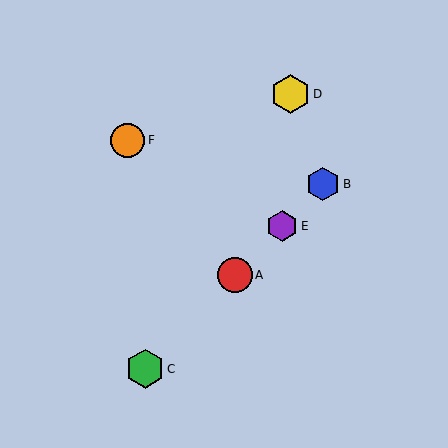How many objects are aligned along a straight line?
4 objects (A, B, C, E) are aligned along a straight line.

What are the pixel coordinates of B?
Object B is at (323, 184).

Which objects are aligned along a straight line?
Objects A, B, C, E are aligned along a straight line.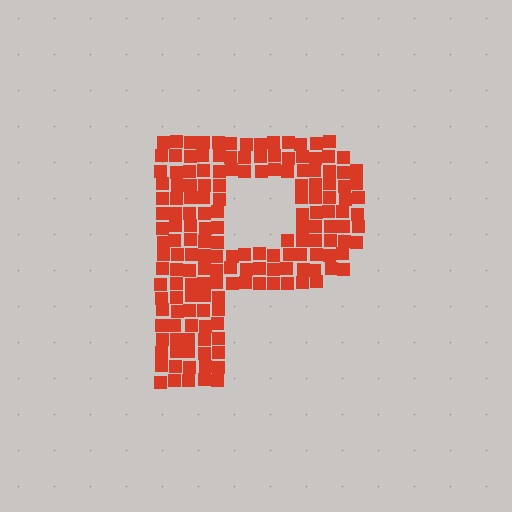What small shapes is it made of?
It is made of small squares.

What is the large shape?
The large shape is the letter P.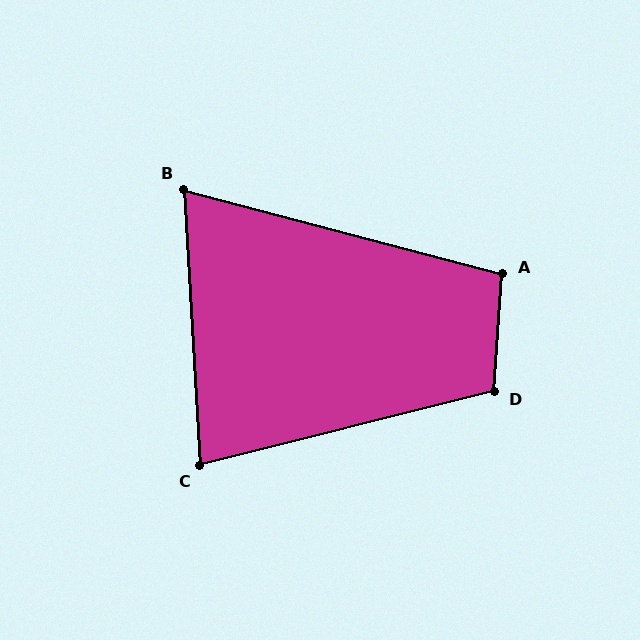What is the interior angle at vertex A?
Approximately 101 degrees (obtuse).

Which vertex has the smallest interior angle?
B, at approximately 72 degrees.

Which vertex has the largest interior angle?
D, at approximately 108 degrees.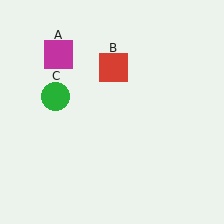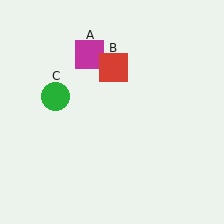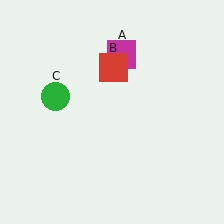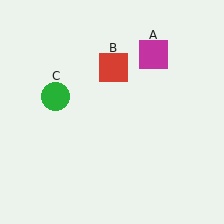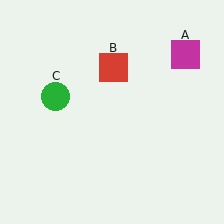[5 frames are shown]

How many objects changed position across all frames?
1 object changed position: magenta square (object A).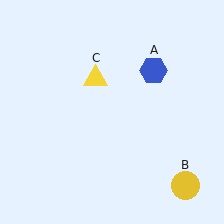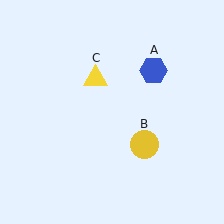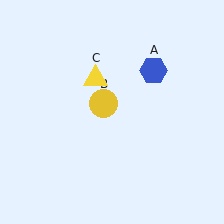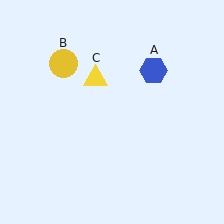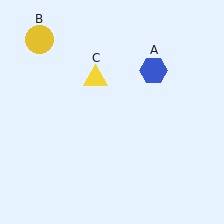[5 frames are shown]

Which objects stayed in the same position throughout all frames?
Blue hexagon (object A) and yellow triangle (object C) remained stationary.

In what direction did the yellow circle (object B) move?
The yellow circle (object B) moved up and to the left.